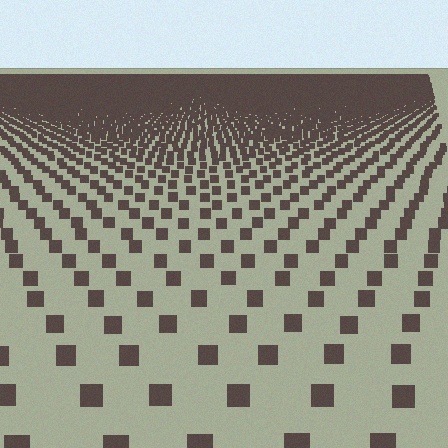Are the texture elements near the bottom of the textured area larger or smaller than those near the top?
Larger. Near the bottom, elements are closer to the viewer and appear at a bigger on-screen size.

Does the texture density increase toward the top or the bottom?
Density increases toward the top.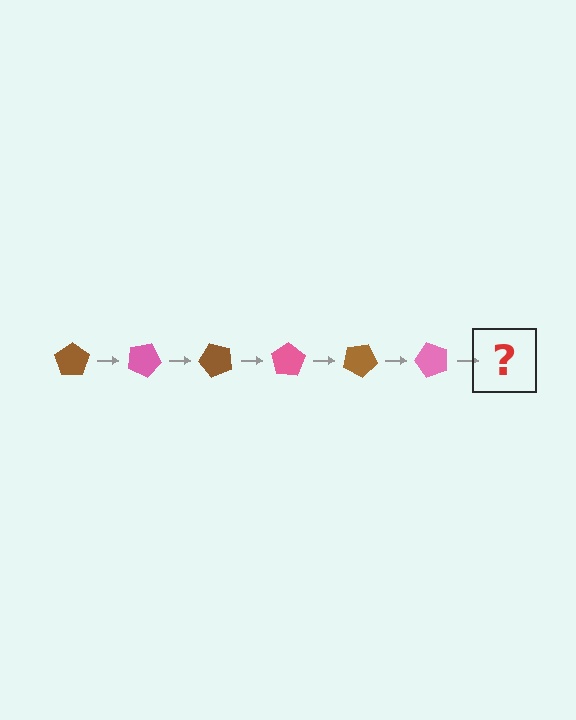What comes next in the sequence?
The next element should be a brown pentagon, rotated 150 degrees from the start.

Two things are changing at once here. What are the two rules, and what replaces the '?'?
The two rules are that it rotates 25 degrees each step and the color cycles through brown and pink. The '?' should be a brown pentagon, rotated 150 degrees from the start.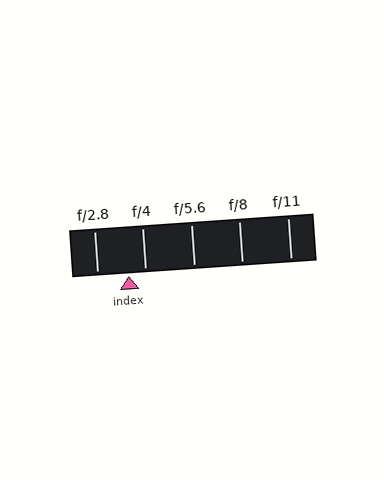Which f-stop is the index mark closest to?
The index mark is closest to f/4.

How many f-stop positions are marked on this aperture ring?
There are 5 f-stop positions marked.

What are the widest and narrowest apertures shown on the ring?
The widest aperture shown is f/2.8 and the narrowest is f/11.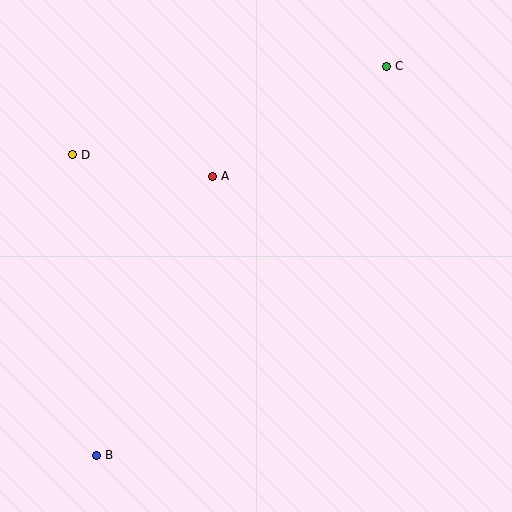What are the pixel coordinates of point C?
Point C is at (387, 66).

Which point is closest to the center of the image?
Point A at (213, 176) is closest to the center.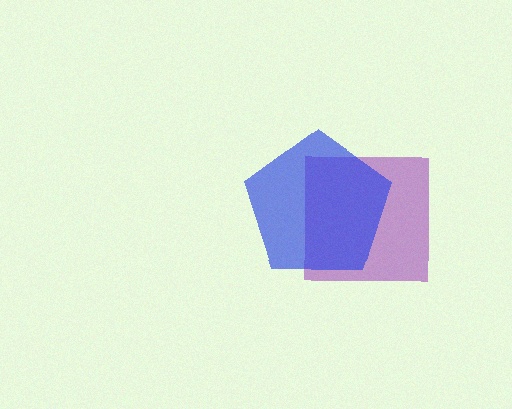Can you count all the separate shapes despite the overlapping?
Yes, there are 2 separate shapes.